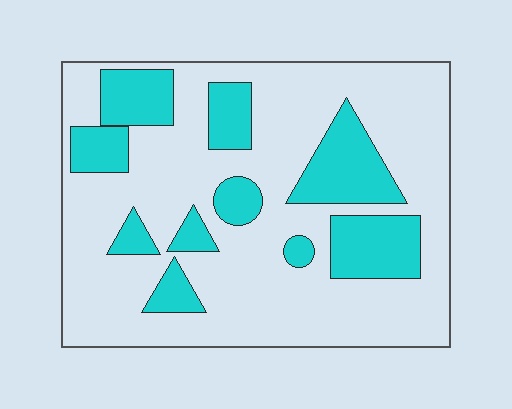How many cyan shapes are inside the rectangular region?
10.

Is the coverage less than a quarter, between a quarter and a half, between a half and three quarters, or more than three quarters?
Between a quarter and a half.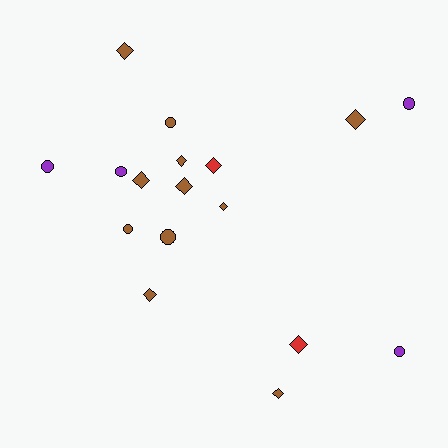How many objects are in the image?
There are 17 objects.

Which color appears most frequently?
Brown, with 11 objects.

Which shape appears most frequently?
Diamond, with 10 objects.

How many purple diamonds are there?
There are no purple diamonds.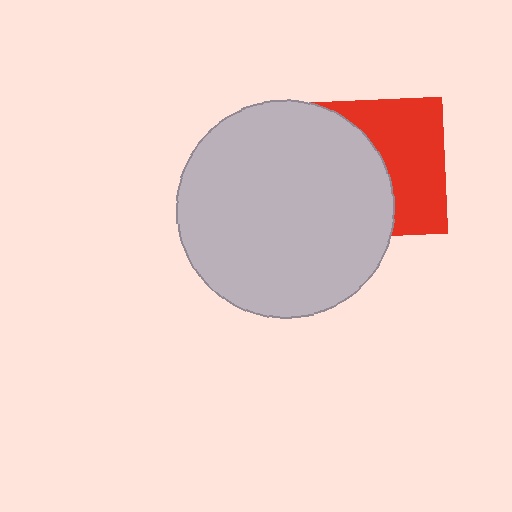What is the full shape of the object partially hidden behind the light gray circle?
The partially hidden object is a red square.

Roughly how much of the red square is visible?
About half of it is visible (roughly 50%).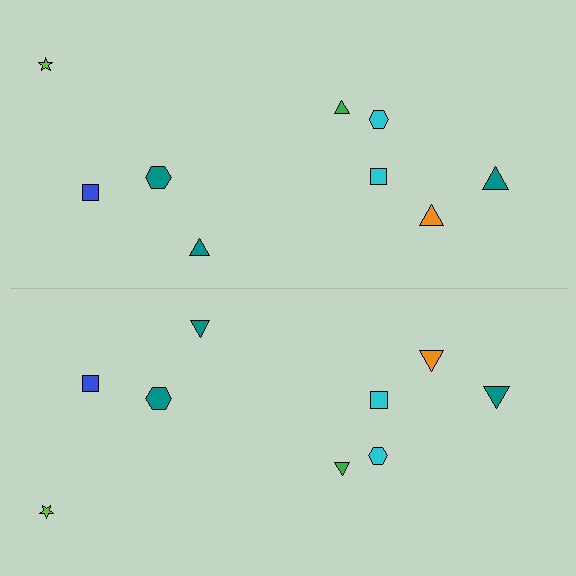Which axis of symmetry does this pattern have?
The pattern has a horizontal axis of symmetry running through the center of the image.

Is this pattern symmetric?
Yes, this pattern has bilateral (reflection) symmetry.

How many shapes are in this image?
There are 18 shapes in this image.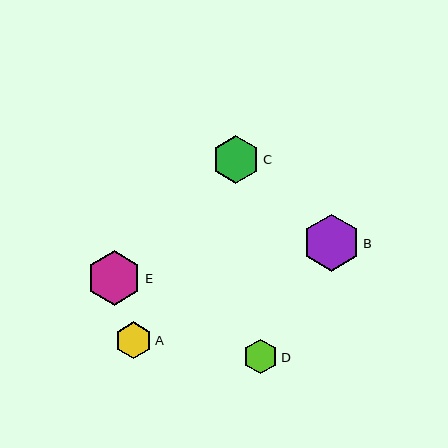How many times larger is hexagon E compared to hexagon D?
Hexagon E is approximately 1.6 times the size of hexagon D.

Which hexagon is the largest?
Hexagon B is the largest with a size of approximately 57 pixels.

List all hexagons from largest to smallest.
From largest to smallest: B, E, C, A, D.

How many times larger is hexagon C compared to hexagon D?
Hexagon C is approximately 1.4 times the size of hexagon D.